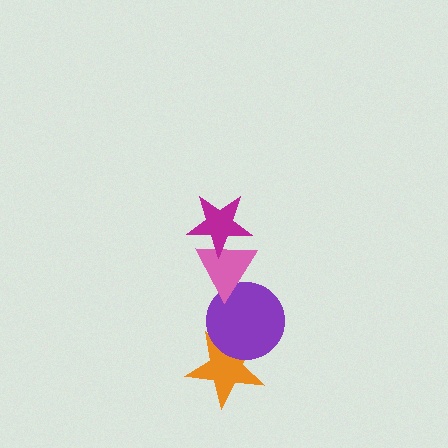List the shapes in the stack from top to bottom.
From top to bottom: the magenta star, the pink triangle, the purple circle, the orange star.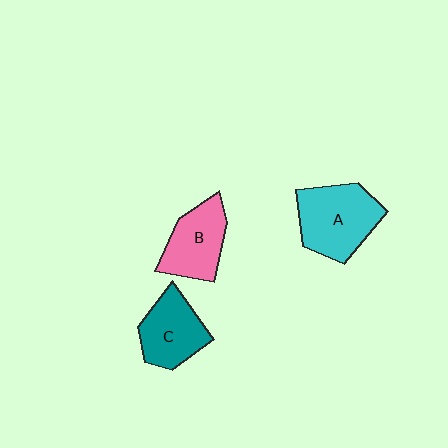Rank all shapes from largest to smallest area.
From largest to smallest: A (cyan), B (pink), C (teal).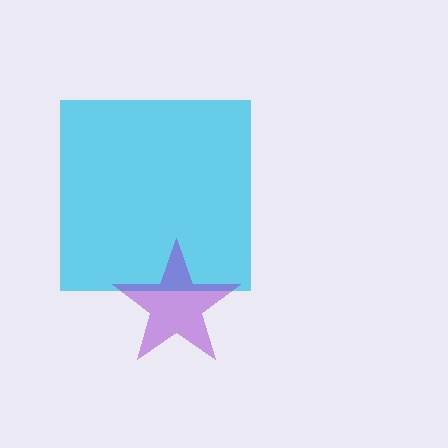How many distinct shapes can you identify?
There are 2 distinct shapes: a cyan square, a purple star.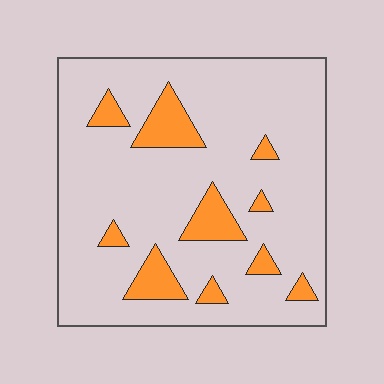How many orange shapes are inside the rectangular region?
10.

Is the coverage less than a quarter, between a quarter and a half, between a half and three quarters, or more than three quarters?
Less than a quarter.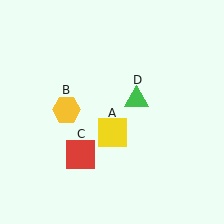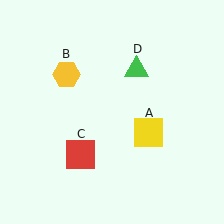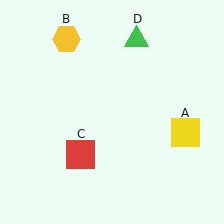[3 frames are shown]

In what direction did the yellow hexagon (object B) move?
The yellow hexagon (object B) moved up.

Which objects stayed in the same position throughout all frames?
Red square (object C) remained stationary.